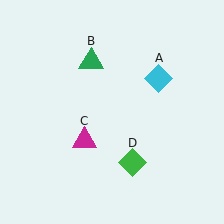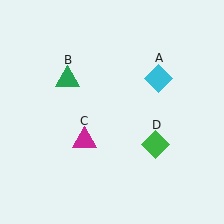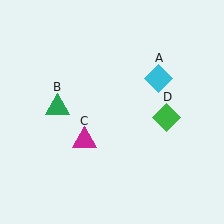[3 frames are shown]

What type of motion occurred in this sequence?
The green triangle (object B), green diamond (object D) rotated counterclockwise around the center of the scene.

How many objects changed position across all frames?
2 objects changed position: green triangle (object B), green diamond (object D).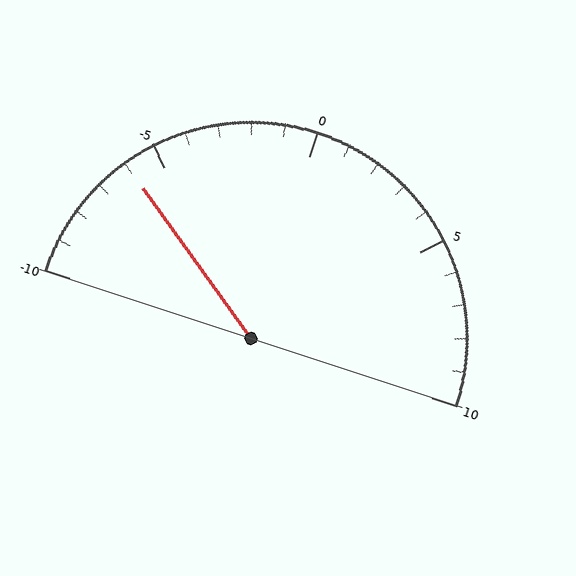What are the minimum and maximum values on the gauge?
The gauge ranges from -10 to 10.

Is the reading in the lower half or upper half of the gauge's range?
The reading is in the lower half of the range (-10 to 10).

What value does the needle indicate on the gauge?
The needle indicates approximately -6.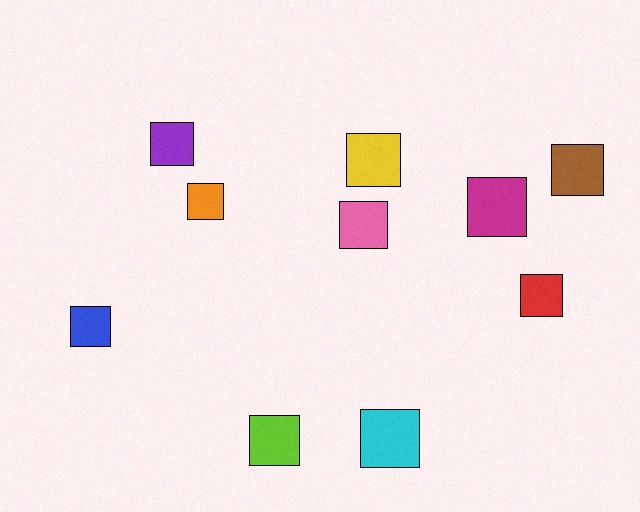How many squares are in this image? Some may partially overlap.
There are 10 squares.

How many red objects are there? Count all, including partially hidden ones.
There is 1 red object.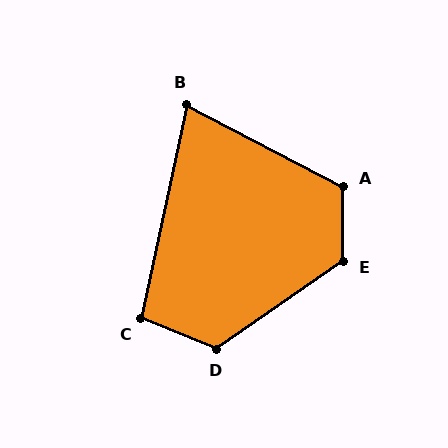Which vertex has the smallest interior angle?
B, at approximately 74 degrees.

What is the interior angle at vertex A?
Approximately 118 degrees (obtuse).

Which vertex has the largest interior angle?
E, at approximately 124 degrees.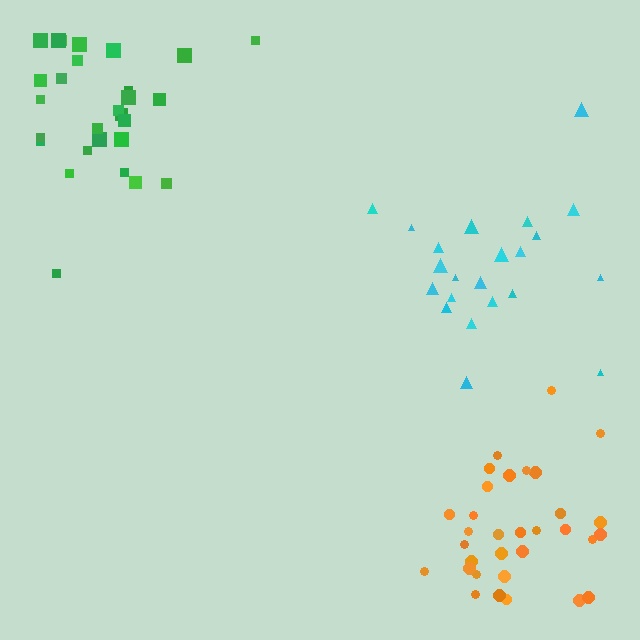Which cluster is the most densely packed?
Orange.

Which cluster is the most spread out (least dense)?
Green.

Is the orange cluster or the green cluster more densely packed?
Orange.